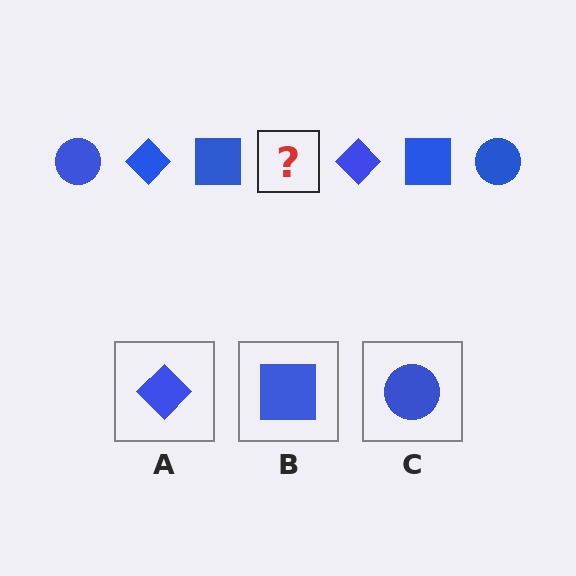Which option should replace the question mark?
Option C.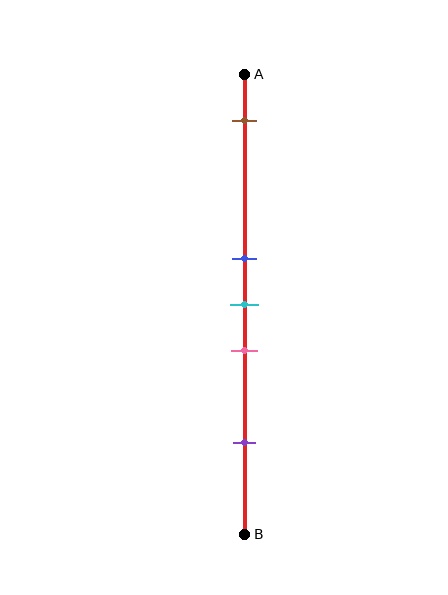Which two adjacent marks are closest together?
The blue and cyan marks are the closest adjacent pair.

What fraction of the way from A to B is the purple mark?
The purple mark is approximately 80% (0.8) of the way from A to B.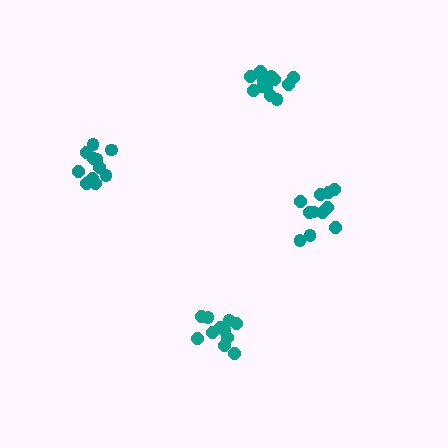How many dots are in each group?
Group 1: 11 dots, Group 2: 11 dots, Group 3: 12 dots, Group 4: 11 dots (45 total).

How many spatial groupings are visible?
There are 4 spatial groupings.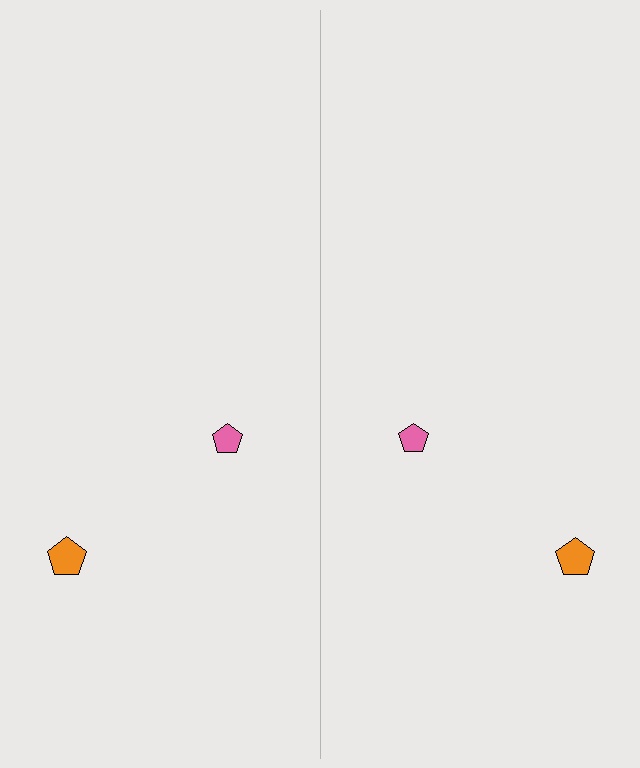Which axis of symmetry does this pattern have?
The pattern has a vertical axis of symmetry running through the center of the image.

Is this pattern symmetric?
Yes, this pattern has bilateral (reflection) symmetry.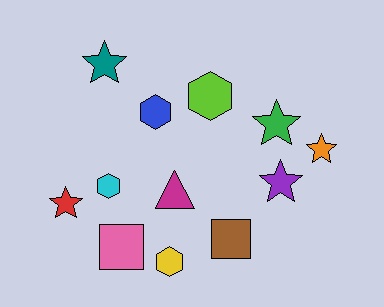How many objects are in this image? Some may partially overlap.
There are 12 objects.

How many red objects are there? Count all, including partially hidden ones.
There is 1 red object.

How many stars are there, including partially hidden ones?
There are 5 stars.